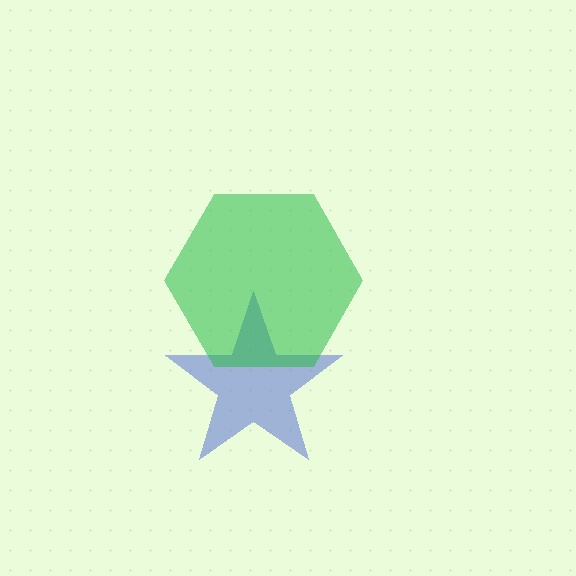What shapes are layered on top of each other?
The layered shapes are: a blue star, a green hexagon.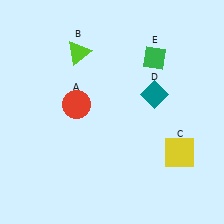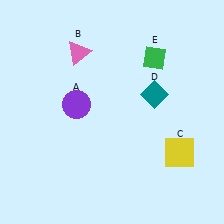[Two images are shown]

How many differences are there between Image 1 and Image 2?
There are 2 differences between the two images.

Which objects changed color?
A changed from red to purple. B changed from lime to pink.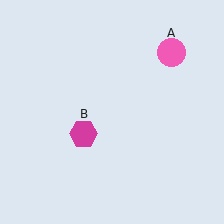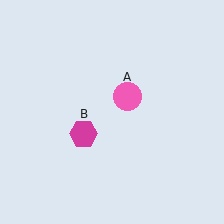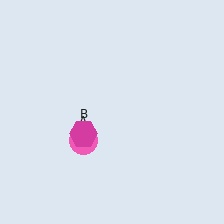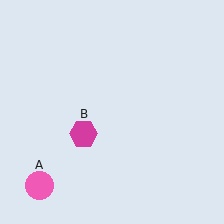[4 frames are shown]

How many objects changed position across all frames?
1 object changed position: pink circle (object A).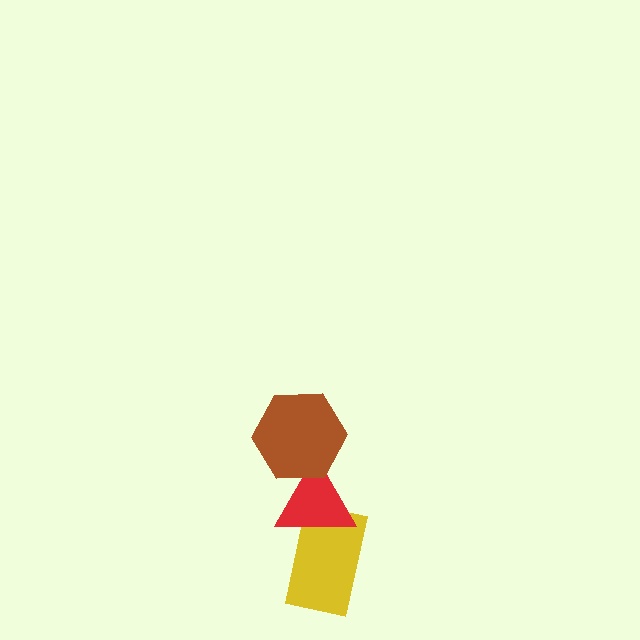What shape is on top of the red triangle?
The brown hexagon is on top of the red triangle.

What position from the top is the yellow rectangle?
The yellow rectangle is 3rd from the top.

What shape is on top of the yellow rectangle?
The red triangle is on top of the yellow rectangle.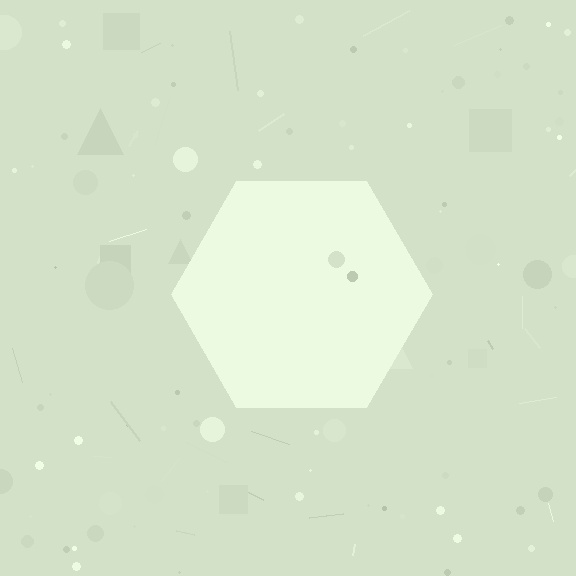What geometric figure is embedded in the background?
A hexagon is embedded in the background.